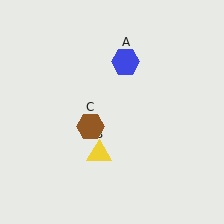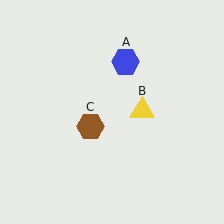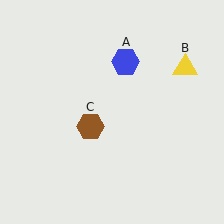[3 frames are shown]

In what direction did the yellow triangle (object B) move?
The yellow triangle (object B) moved up and to the right.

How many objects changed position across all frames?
1 object changed position: yellow triangle (object B).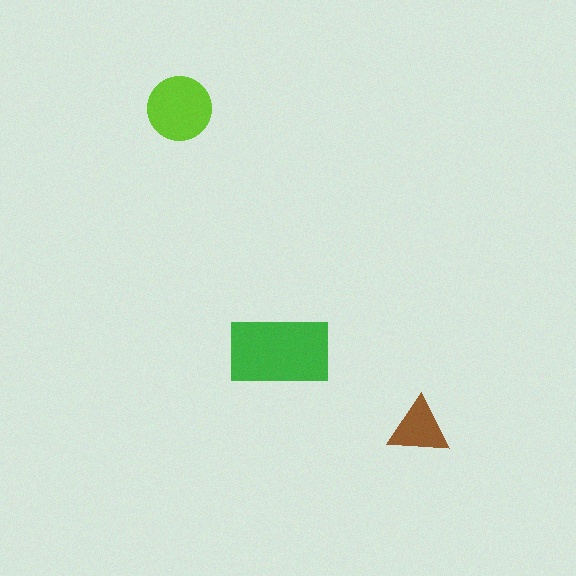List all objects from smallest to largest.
The brown triangle, the lime circle, the green rectangle.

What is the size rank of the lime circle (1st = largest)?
2nd.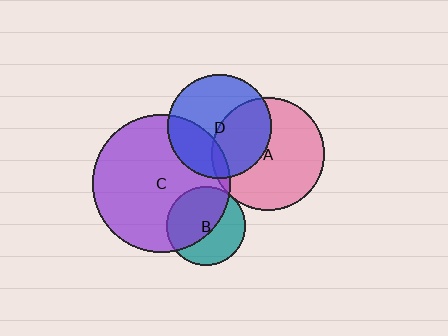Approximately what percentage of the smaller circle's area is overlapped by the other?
Approximately 55%.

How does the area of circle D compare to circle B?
Approximately 1.8 times.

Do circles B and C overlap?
Yes.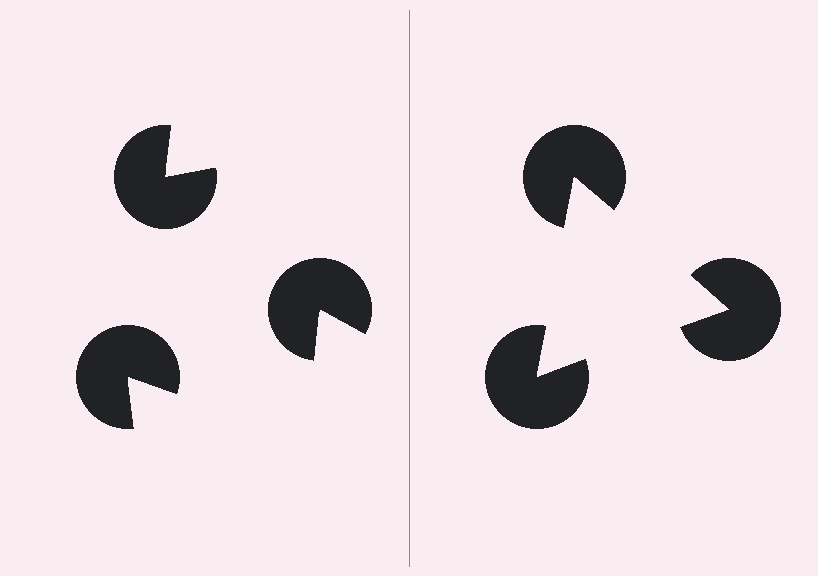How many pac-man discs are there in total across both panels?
6 — 3 on each side.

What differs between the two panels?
The pac-man discs are positioned identically on both sides; only the wedge orientations differ. On the right they align to a triangle; on the left they are misaligned.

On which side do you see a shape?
An illusory triangle appears on the right side. On the left side the wedge cuts are rotated, so no coherent shape forms.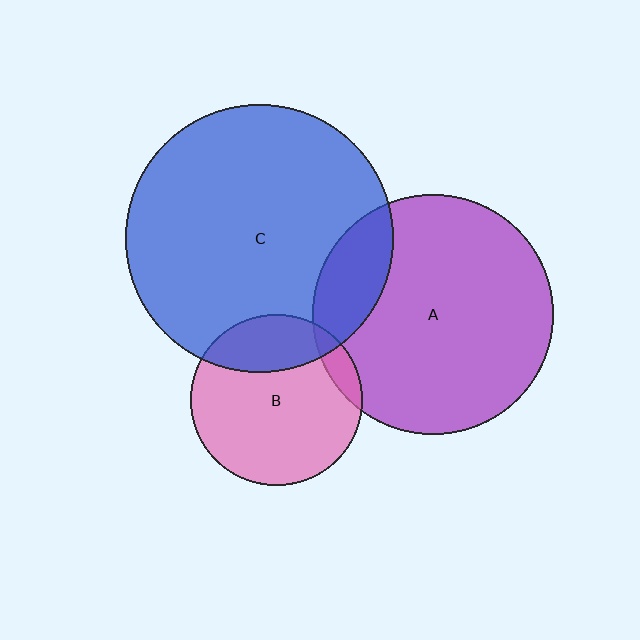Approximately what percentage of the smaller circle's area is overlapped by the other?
Approximately 15%.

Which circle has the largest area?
Circle C (blue).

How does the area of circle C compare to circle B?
Approximately 2.4 times.